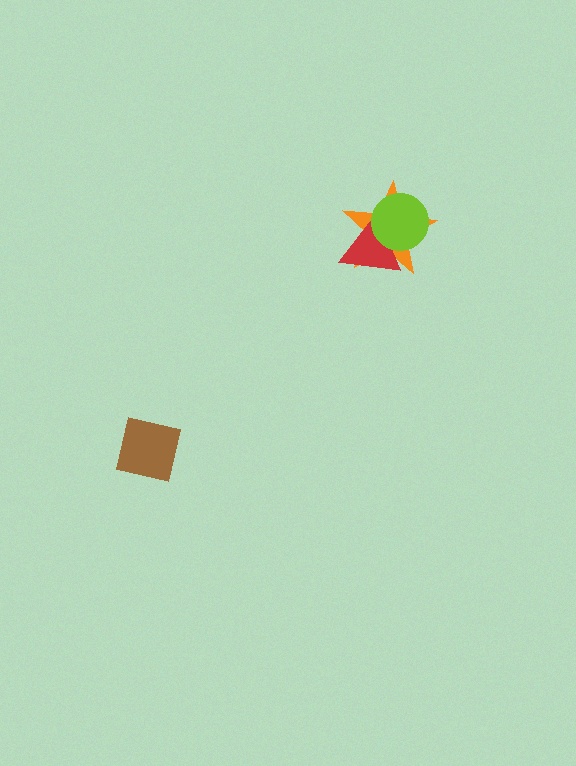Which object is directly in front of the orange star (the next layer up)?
The red triangle is directly in front of the orange star.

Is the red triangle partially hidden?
Yes, it is partially covered by another shape.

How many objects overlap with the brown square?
0 objects overlap with the brown square.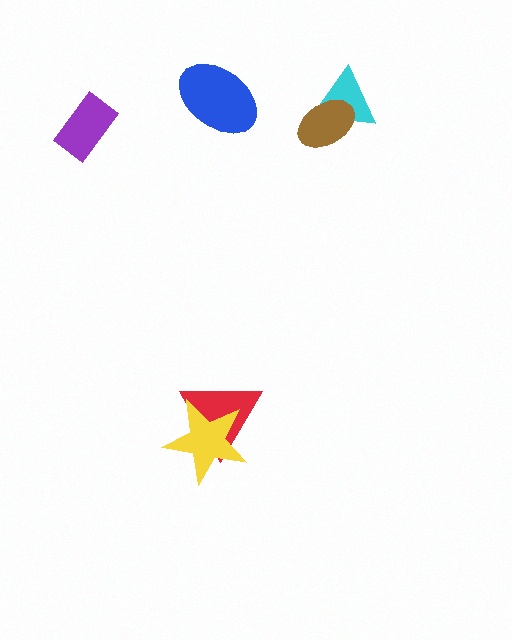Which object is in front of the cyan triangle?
The brown ellipse is in front of the cyan triangle.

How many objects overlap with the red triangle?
1 object overlaps with the red triangle.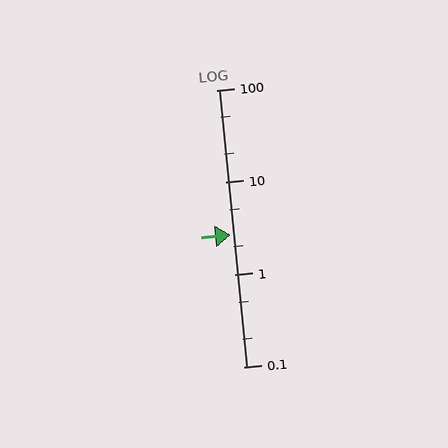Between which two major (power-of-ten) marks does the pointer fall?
The pointer is between 1 and 10.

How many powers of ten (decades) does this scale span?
The scale spans 3 decades, from 0.1 to 100.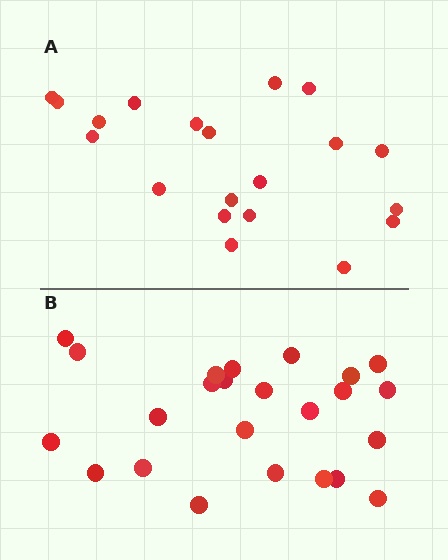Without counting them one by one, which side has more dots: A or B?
Region B (the bottom region) has more dots.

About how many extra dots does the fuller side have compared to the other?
Region B has about 4 more dots than region A.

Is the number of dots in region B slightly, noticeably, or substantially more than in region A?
Region B has only slightly more — the two regions are fairly close. The ratio is roughly 1.2 to 1.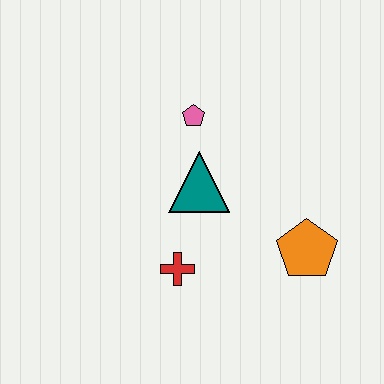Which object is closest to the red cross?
The teal triangle is closest to the red cross.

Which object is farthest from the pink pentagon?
The orange pentagon is farthest from the pink pentagon.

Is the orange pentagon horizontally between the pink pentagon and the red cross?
No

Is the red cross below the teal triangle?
Yes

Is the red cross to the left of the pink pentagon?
Yes